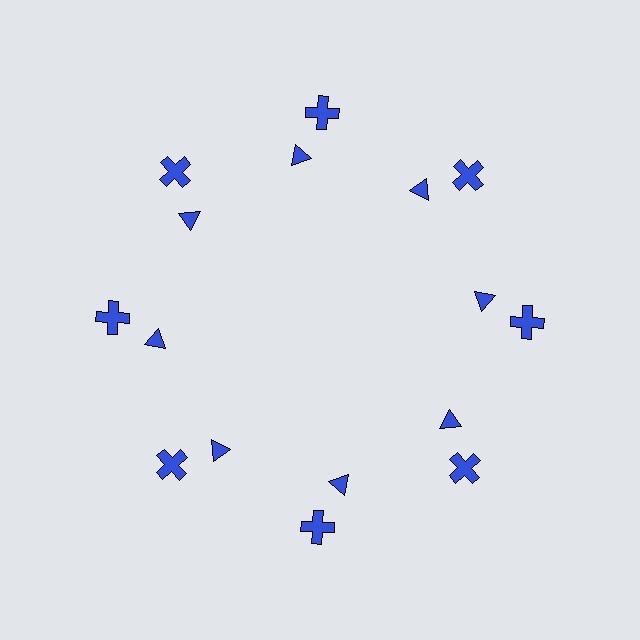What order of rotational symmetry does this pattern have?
This pattern has 8-fold rotational symmetry.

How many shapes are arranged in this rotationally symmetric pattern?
There are 16 shapes, arranged in 8 groups of 2.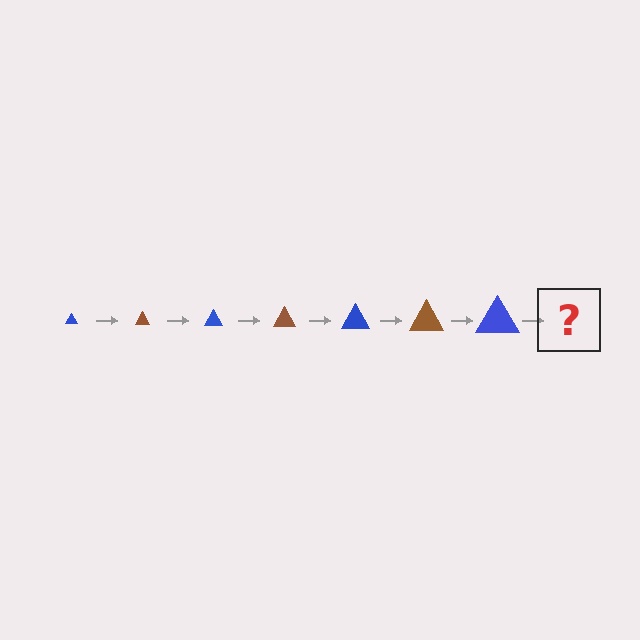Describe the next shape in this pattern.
It should be a brown triangle, larger than the previous one.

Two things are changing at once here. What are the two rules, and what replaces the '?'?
The two rules are that the triangle grows larger each step and the color cycles through blue and brown. The '?' should be a brown triangle, larger than the previous one.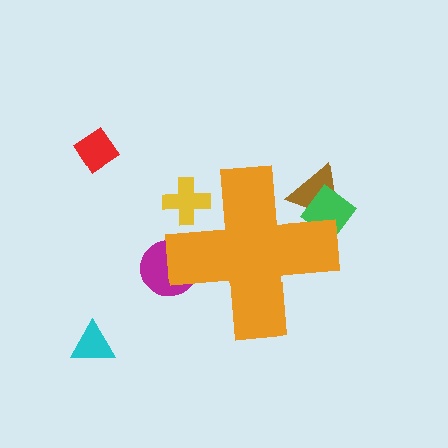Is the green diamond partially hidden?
Yes, the green diamond is partially hidden behind the orange cross.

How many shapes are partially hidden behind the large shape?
4 shapes are partially hidden.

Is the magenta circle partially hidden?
Yes, the magenta circle is partially hidden behind the orange cross.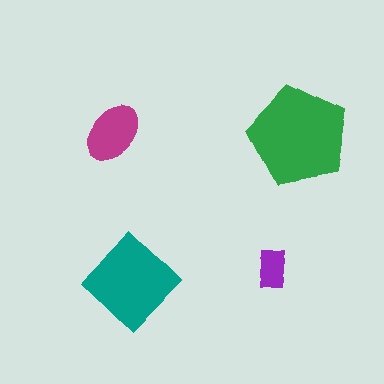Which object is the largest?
The green pentagon.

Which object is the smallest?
The purple rectangle.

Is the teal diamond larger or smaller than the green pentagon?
Smaller.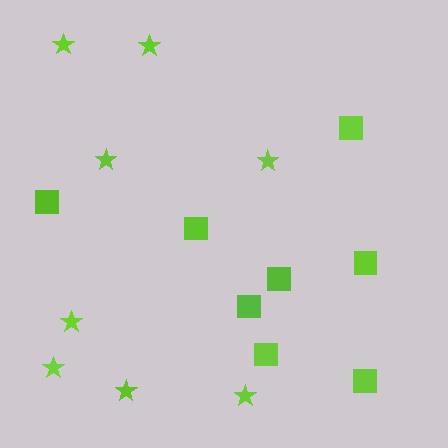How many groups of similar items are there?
There are 2 groups: one group of squares (8) and one group of stars (8).